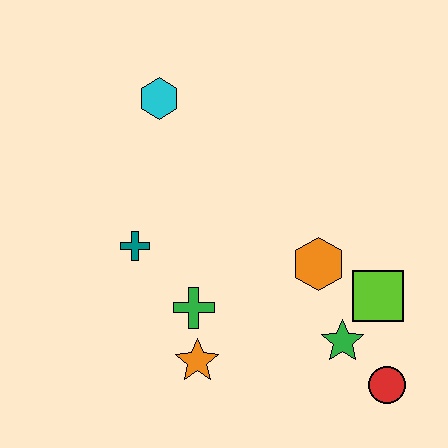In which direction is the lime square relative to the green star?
The lime square is above the green star.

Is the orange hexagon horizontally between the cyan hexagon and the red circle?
Yes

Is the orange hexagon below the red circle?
No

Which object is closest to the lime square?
The green star is closest to the lime square.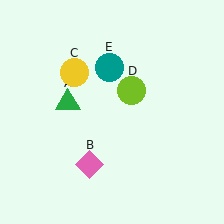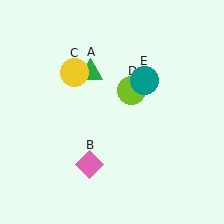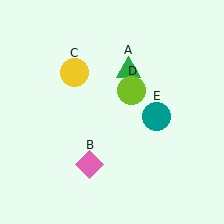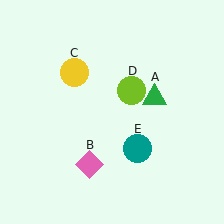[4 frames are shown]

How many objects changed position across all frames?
2 objects changed position: green triangle (object A), teal circle (object E).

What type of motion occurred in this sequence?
The green triangle (object A), teal circle (object E) rotated clockwise around the center of the scene.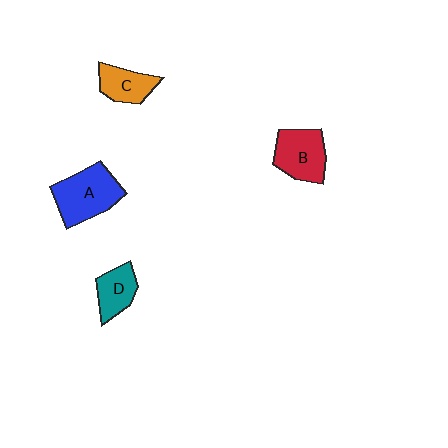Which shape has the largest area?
Shape A (blue).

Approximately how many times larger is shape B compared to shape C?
Approximately 1.4 times.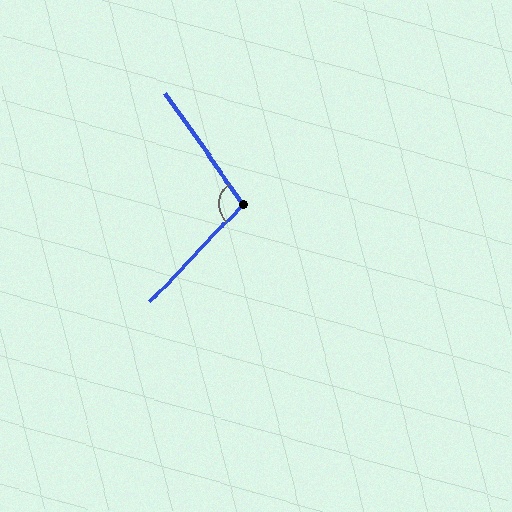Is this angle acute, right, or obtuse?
It is obtuse.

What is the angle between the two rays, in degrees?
Approximately 101 degrees.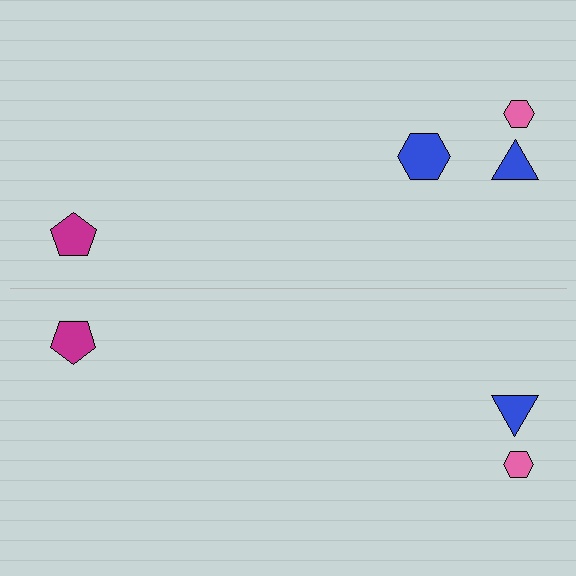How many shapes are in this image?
There are 7 shapes in this image.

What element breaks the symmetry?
A blue hexagon is missing from the bottom side.